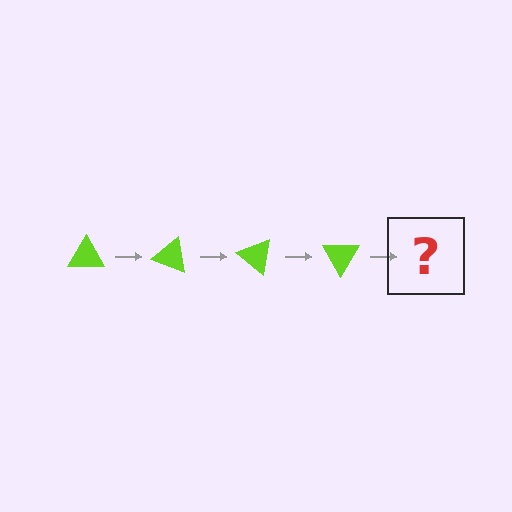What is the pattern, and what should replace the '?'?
The pattern is that the triangle rotates 20 degrees each step. The '?' should be a lime triangle rotated 80 degrees.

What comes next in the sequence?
The next element should be a lime triangle rotated 80 degrees.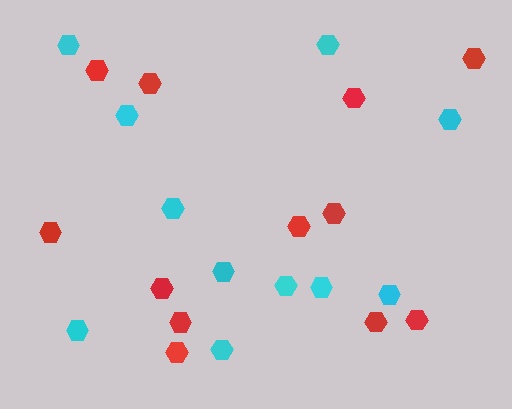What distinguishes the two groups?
There are 2 groups: one group of red hexagons (12) and one group of cyan hexagons (11).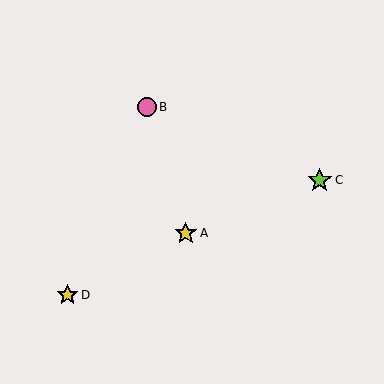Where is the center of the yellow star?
The center of the yellow star is at (186, 233).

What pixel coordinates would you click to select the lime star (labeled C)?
Click at (320, 180) to select the lime star C.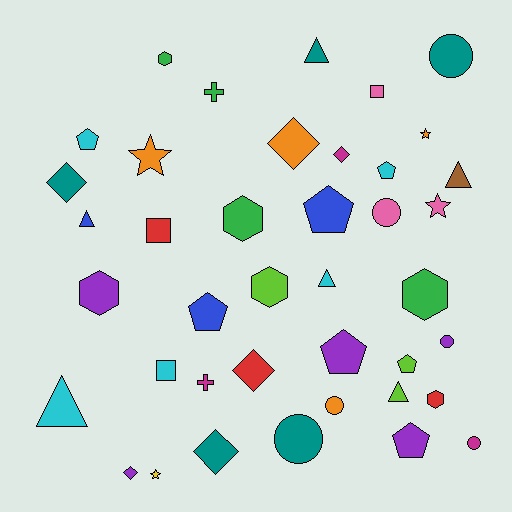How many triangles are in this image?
There are 6 triangles.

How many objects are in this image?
There are 40 objects.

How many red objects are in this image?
There are 3 red objects.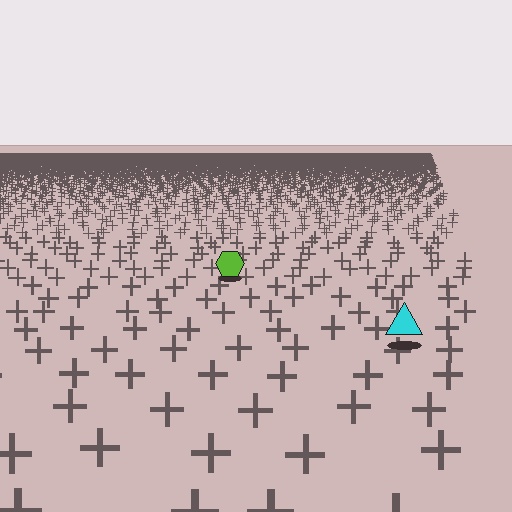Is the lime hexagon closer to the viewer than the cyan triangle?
No. The cyan triangle is closer — you can tell from the texture gradient: the ground texture is coarser near it.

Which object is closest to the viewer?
The cyan triangle is closest. The texture marks near it are larger and more spread out.